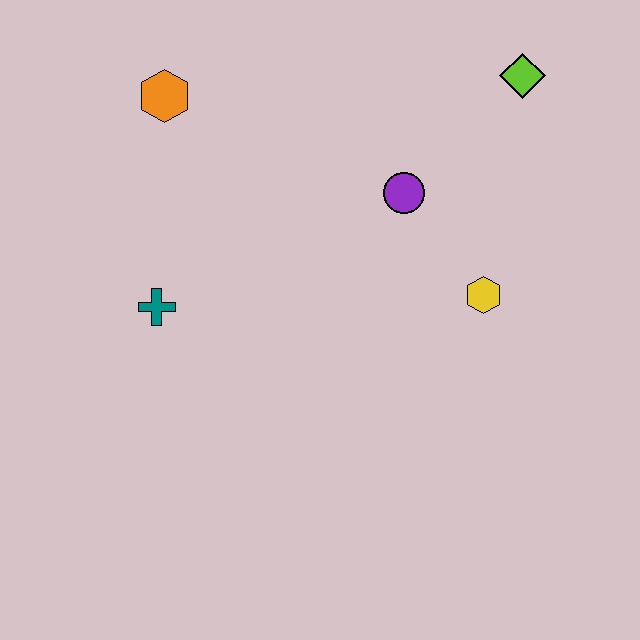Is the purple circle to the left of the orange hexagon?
No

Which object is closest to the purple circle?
The yellow hexagon is closest to the purple circle.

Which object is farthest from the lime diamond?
The teal cross is farthest from the lime diamond.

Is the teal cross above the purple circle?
No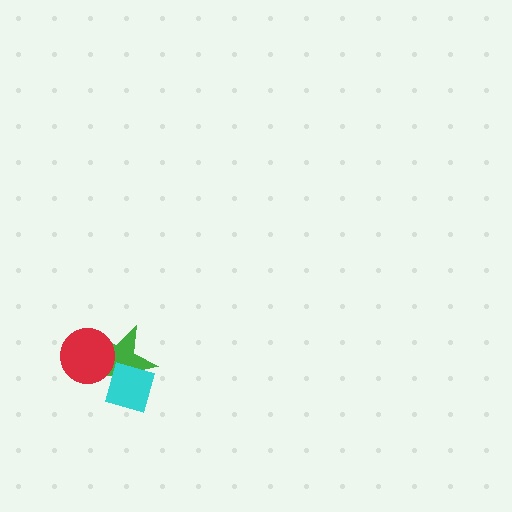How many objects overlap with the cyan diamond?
1 object overlaps with the cyan diamond.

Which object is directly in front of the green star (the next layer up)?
The cyan diamond is directly in front of the green star.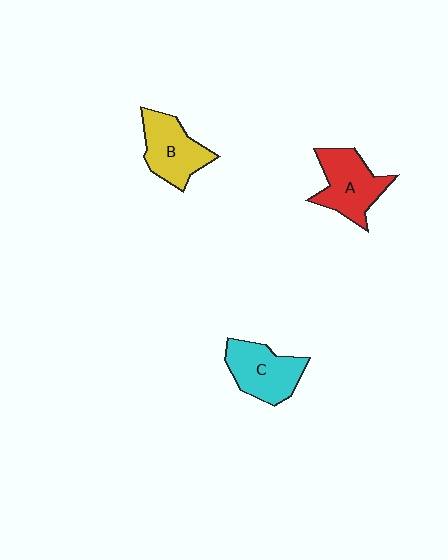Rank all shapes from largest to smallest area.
From largest to smallest: A (red), C (cyan), B (yellow).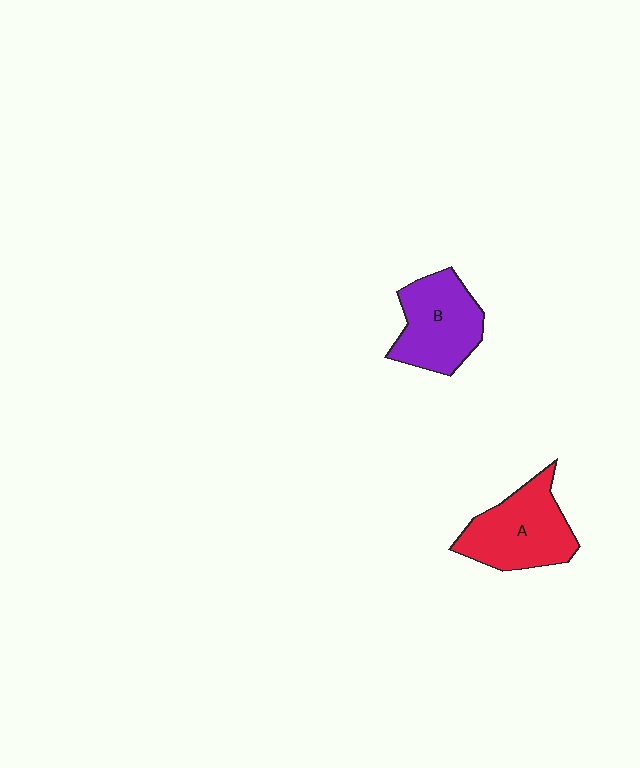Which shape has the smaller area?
Shape B (purple).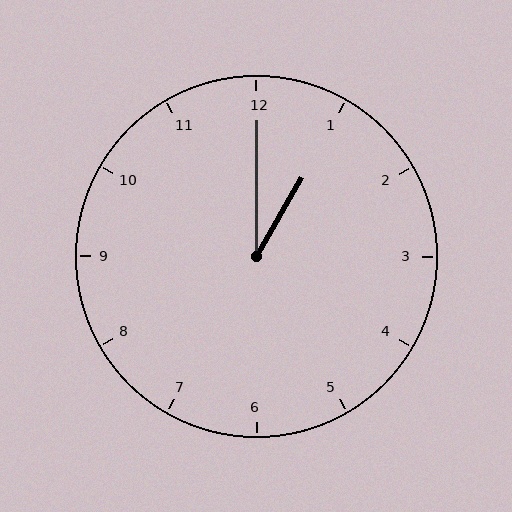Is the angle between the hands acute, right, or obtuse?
It is acute.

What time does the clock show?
1:00.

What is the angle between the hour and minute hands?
Approximately 30 degrees.